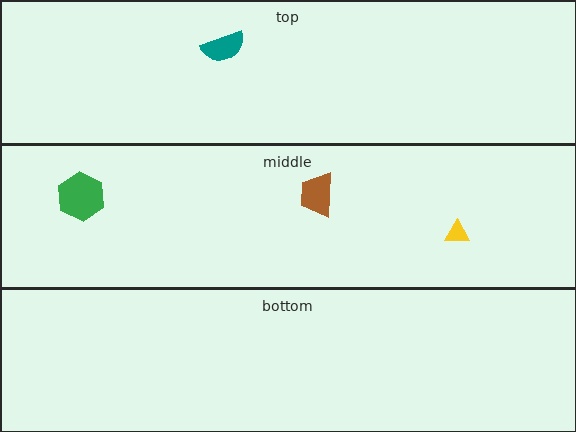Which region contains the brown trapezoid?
The middle region.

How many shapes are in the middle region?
3.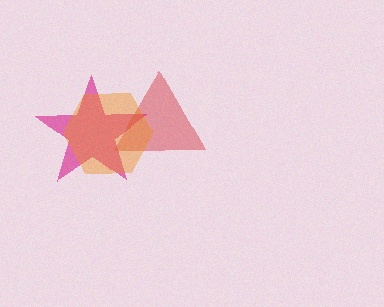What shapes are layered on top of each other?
The layered shapes are: a magenta star, a red triangle, an orange hexagon.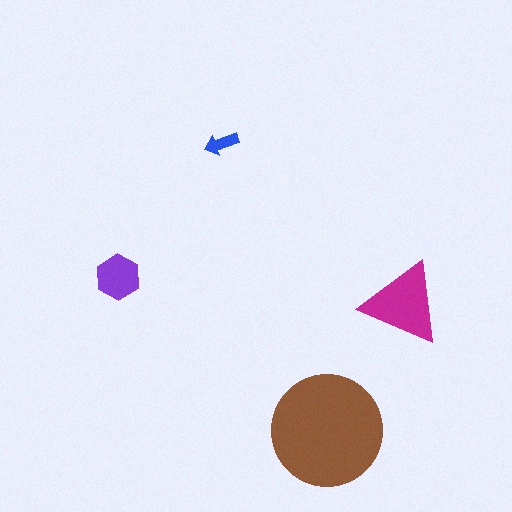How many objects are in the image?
There are 4 objects in the image.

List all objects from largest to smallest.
The brown circle, the magenta triangle, the purple hexagon, the blue arrow.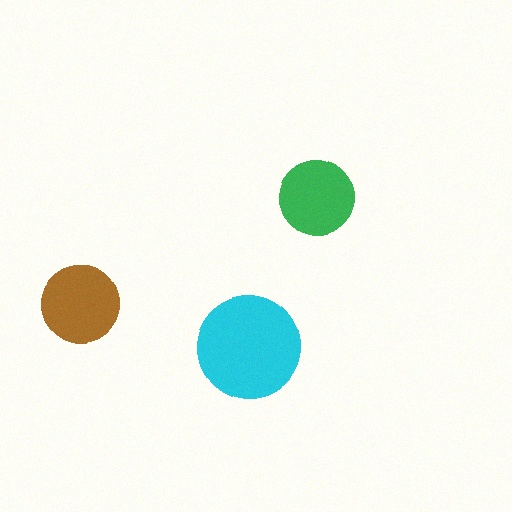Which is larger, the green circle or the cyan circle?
The cyan one.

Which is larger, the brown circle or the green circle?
The brown one.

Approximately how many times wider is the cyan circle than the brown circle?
About 1.5 times wider.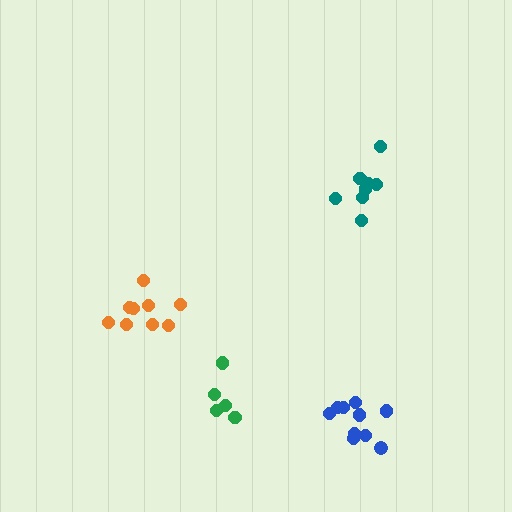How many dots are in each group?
Group 1: 8 dots, Group 2: 9 dots, Group 3: 10 dots, Group 4: 5 dots (32 total).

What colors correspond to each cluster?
The clusters are colored: teal, orange, blue, green.